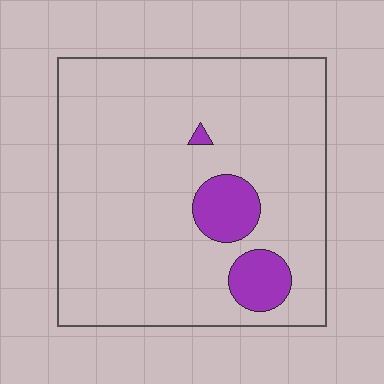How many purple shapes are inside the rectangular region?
3.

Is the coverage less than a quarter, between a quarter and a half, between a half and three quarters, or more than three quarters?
Less than a quarter.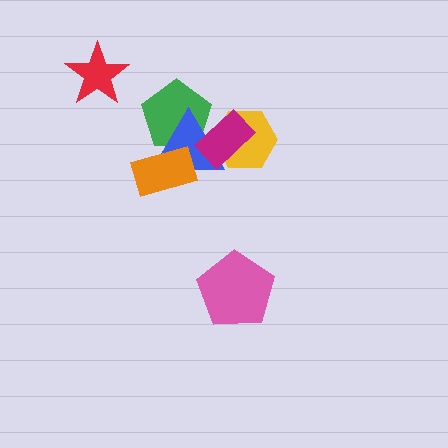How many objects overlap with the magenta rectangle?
3 objects overlap with the magenta rectangle.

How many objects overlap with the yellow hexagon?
2 objects overlap with the yellow hexagon.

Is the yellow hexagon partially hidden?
Yes, it is partially covered by another shape.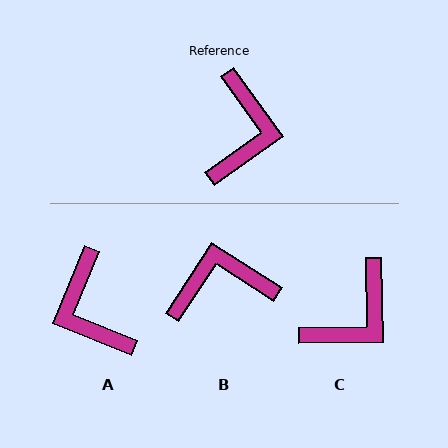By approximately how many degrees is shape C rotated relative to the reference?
Approximately 34 degrees clockwise.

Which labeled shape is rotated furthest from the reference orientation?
A, about 148 degrees away.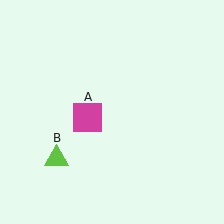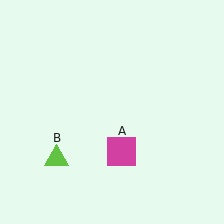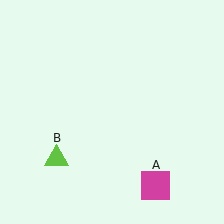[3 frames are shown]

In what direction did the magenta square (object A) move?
The magenta square (object A) moved down and to the right.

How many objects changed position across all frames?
1 object changed position: magenta square (object A).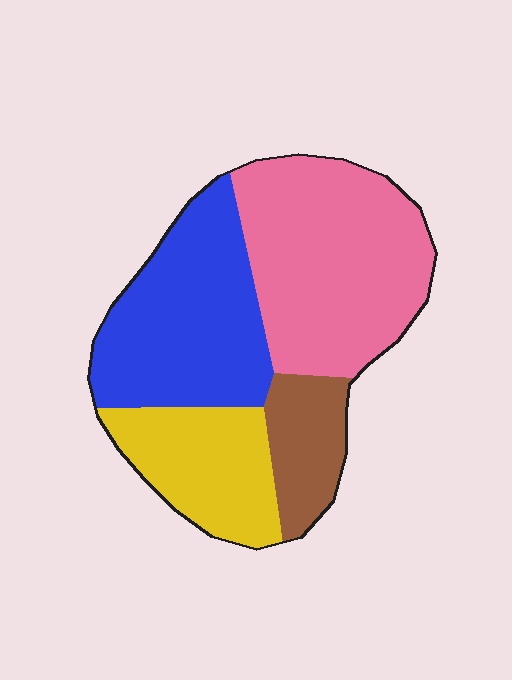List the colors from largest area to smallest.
From largest to smallest: pink, blue, yellow, brown.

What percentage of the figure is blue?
Blue takes up about one third (1/3) of the figure.